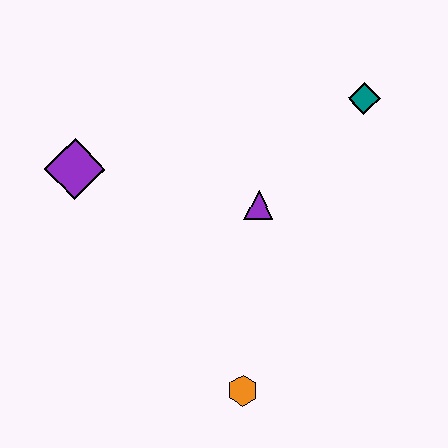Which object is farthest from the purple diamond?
The teal diamond is farthest from the purple diamond.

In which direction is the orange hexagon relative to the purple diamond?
The orange hexagon is below the purple diamond.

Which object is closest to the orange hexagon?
The purple triangle is closest to the orange hexagon.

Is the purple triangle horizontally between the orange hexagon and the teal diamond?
Yes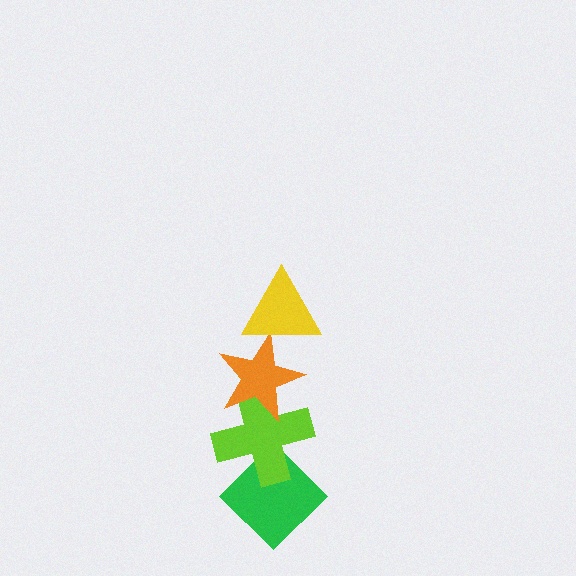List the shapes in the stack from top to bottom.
From top to bottom: the yellow triangle, the orange star, the lime cross, the green diamond.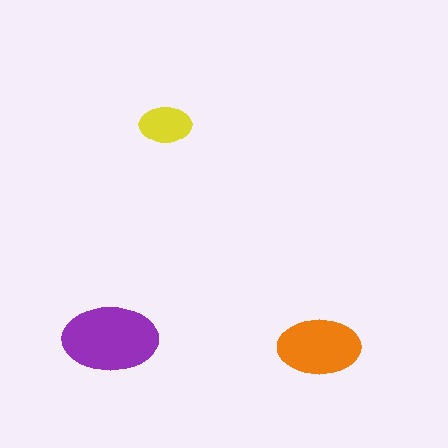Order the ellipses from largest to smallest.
the purple one, the orange one, the yellow one.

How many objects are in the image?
There are 3 objects in the image.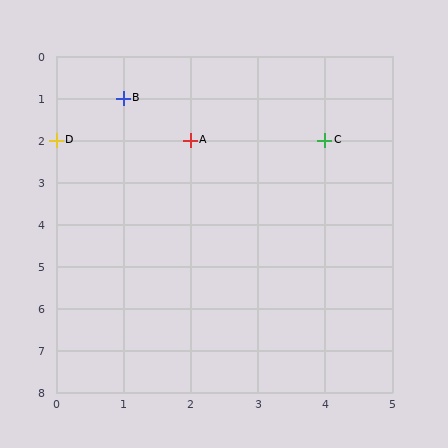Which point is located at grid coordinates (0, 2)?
Point D is at (0, 2).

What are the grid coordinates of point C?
Point C is at grid coordinates (4, 2).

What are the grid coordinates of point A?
Point A is at grid coordinates (2, 2).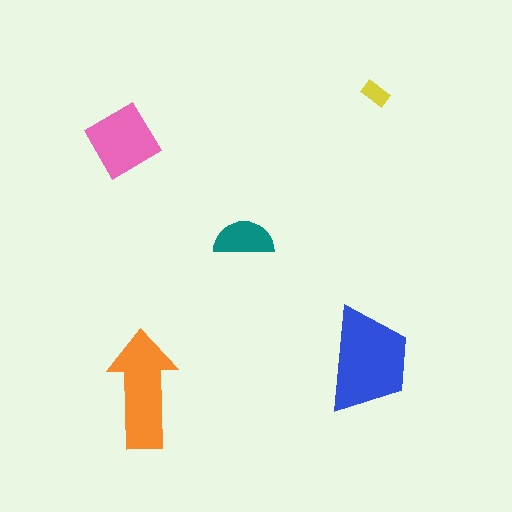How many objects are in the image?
There are 5 objects in the image.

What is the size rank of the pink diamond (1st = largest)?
3rd.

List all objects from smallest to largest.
The yellow rectangle, the teal semicircle, the pink diamond, the orange arrow, the blue trapezoid.